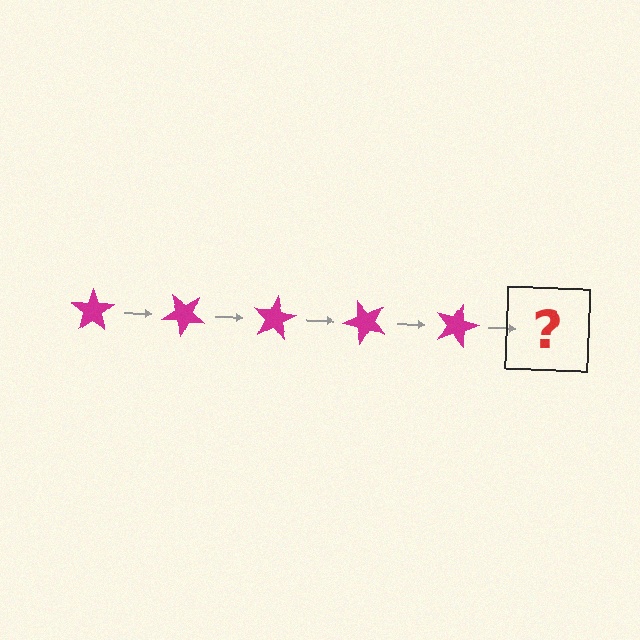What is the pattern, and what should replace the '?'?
The pattern is that the star rotates 40 degrees each step. The '?' should be a magenta star rotated 200 degrees.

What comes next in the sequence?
The next element should be a magenta star rotated 200 degrees.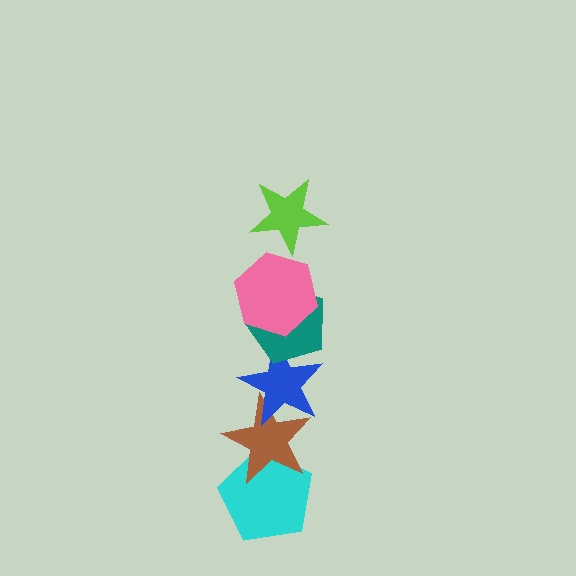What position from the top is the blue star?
The blue star is 4th from the top.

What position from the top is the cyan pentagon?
The cyan pentagon is 6th from the top.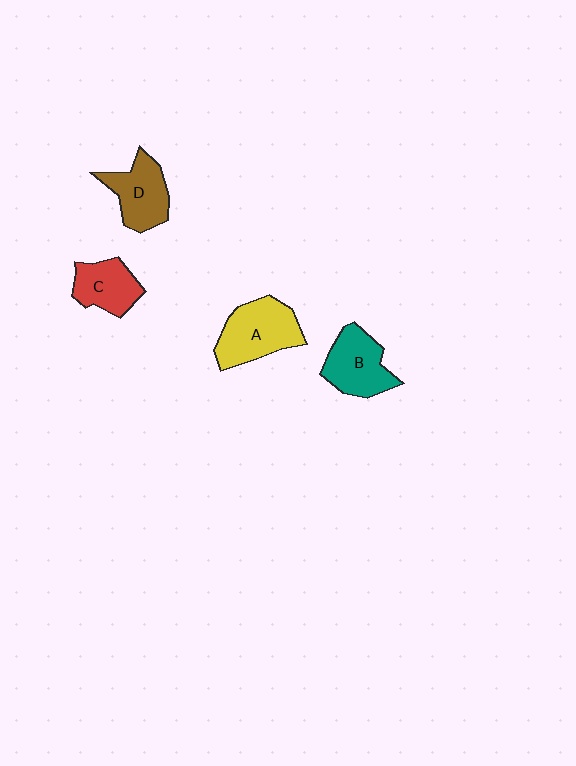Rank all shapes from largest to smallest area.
From largest to smallest: A (yellow), B (teal), D (brown), C (red).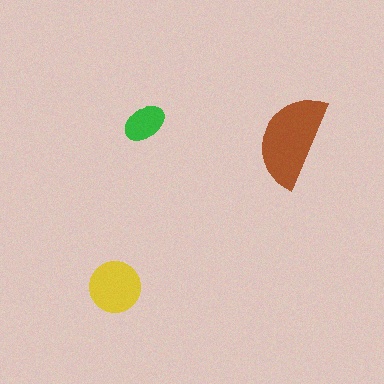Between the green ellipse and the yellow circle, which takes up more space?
The yellow circle.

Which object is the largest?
The brown semicircle.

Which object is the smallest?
The green ellipse.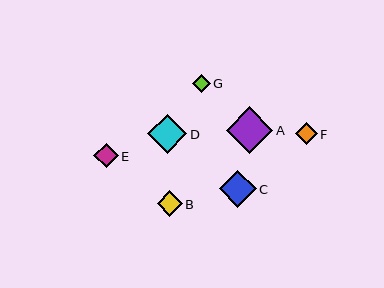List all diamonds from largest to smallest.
From largest to smallest: A, D, C, B, E, F, G.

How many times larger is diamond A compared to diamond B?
Diamond A is approximately 1.8 times the size of diamond B.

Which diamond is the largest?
Diamond A is the largest with a size of approximately 46 pixels.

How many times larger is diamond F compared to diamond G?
Diamond F is approximately 1.2 times the size of diamond G.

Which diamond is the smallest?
Diamond G is the smallest with a size of approximately 18 pixels.